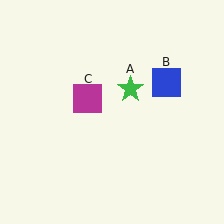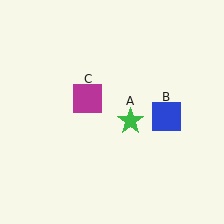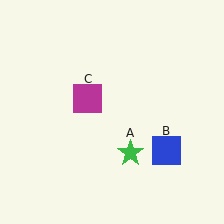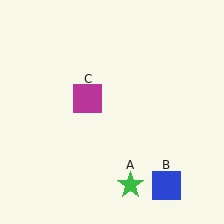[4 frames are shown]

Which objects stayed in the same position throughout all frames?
Magenta square (object C) remained stationary.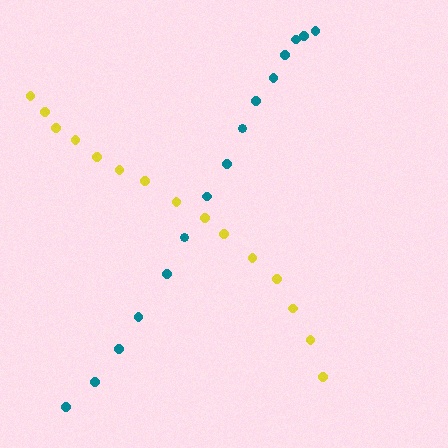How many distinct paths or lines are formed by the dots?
There are 2 distinct paths.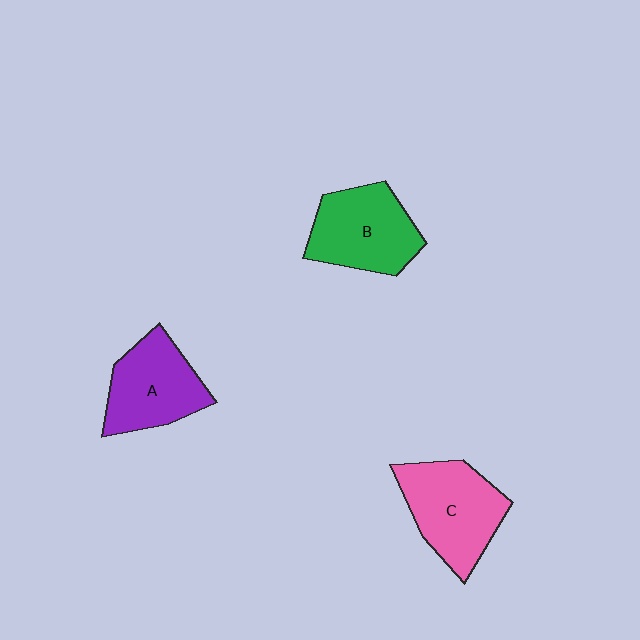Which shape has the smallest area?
Shape A (purple).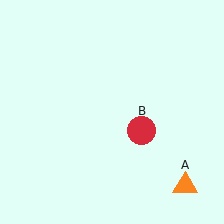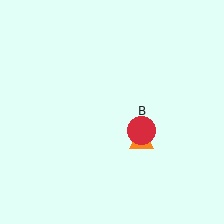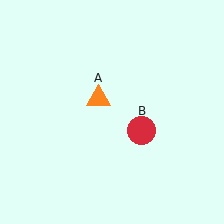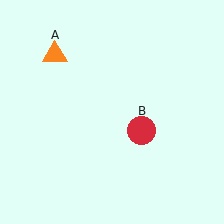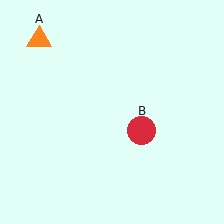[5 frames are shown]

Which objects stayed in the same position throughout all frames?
Red circle (object B) remained stationary.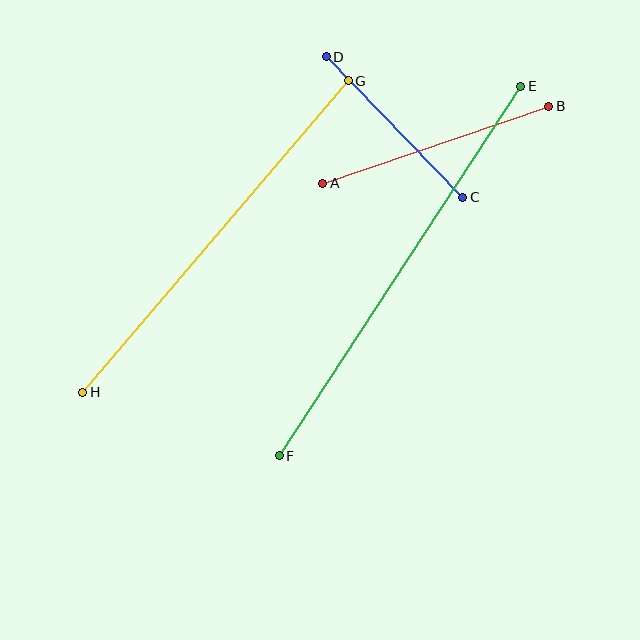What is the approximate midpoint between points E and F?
The midpoint is at approximately (400, 271) pixels.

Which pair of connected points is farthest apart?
Points E and F are farthest apart.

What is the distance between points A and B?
The distance is approximately 239 pixels.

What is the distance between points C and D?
The distance is approximately 196 pixels.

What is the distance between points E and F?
The distance is approximately 441 pixels.